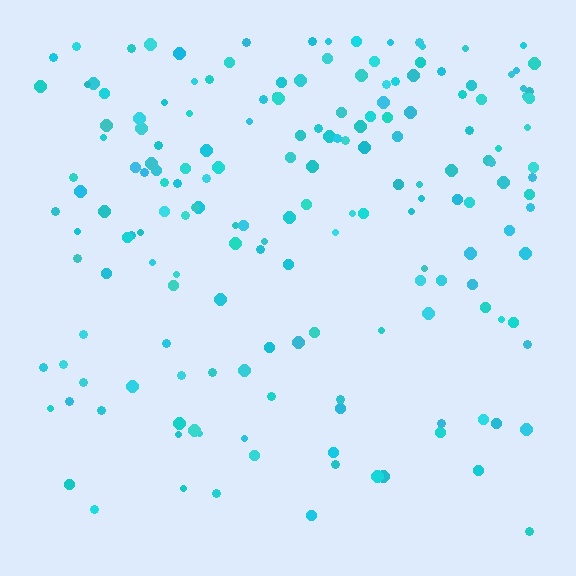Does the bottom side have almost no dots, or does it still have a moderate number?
Still a moderate number, just noticeably fewer than the top.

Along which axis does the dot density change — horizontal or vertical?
Vertical.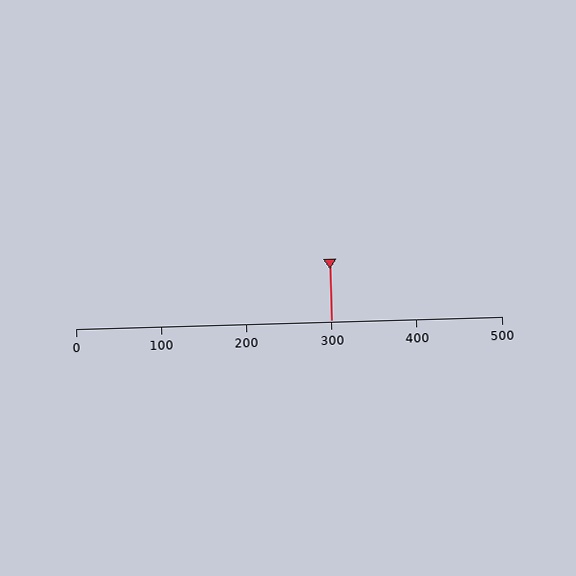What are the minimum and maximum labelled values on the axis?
The axis runs from 0 to 500.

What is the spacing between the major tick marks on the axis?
The major ticks are spaced 100 apart.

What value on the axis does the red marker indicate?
The marker indicates approximately 300.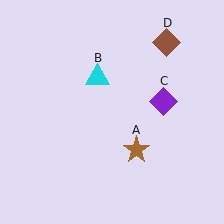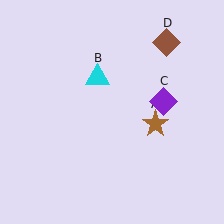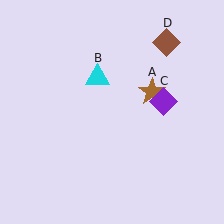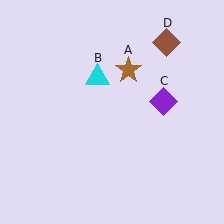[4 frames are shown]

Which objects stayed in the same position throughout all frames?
Cyan triangle (object B) and purple diamond (object C) and brown diamond (object D) remained stationary.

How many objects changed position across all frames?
1 object changed position: brown star (object A).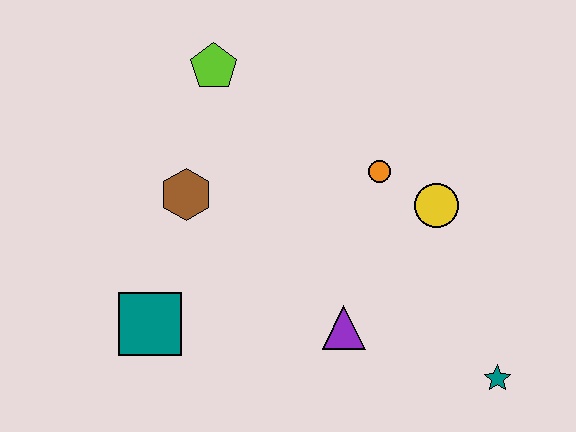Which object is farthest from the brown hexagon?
The teal star is farthest from the brown hexagon.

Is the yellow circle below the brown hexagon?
Yes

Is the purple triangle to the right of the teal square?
Yes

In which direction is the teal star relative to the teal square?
The teal star is to the right of the teal square.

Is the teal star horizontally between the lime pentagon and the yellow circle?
No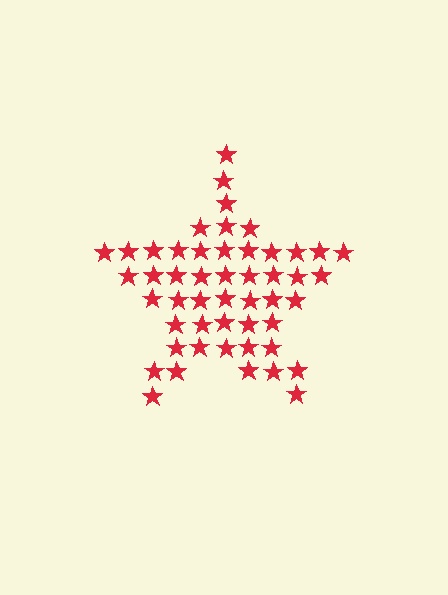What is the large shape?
The large shape is a star.